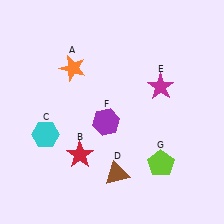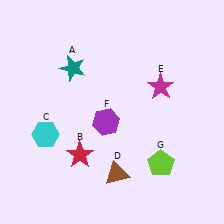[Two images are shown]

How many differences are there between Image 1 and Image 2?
There is 1 difference between the two images.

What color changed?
The star (A) changed from orange in Image 1 to teal in Image 2.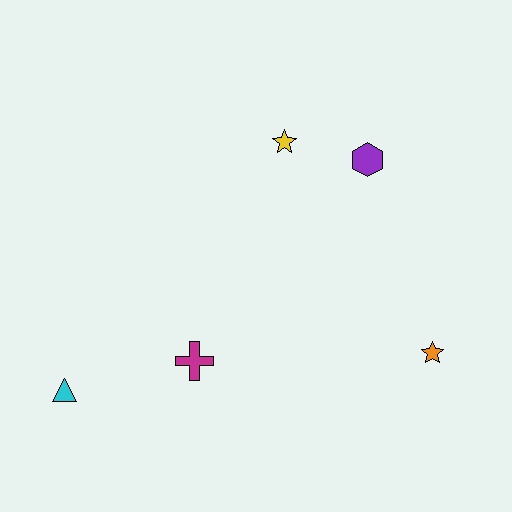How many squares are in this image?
There are no squares.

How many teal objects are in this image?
There are no teal objects.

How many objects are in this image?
There are 5 objects.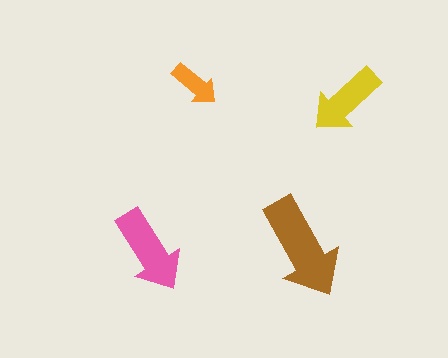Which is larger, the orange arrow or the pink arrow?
The pink one.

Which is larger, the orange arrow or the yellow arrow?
The yellow one.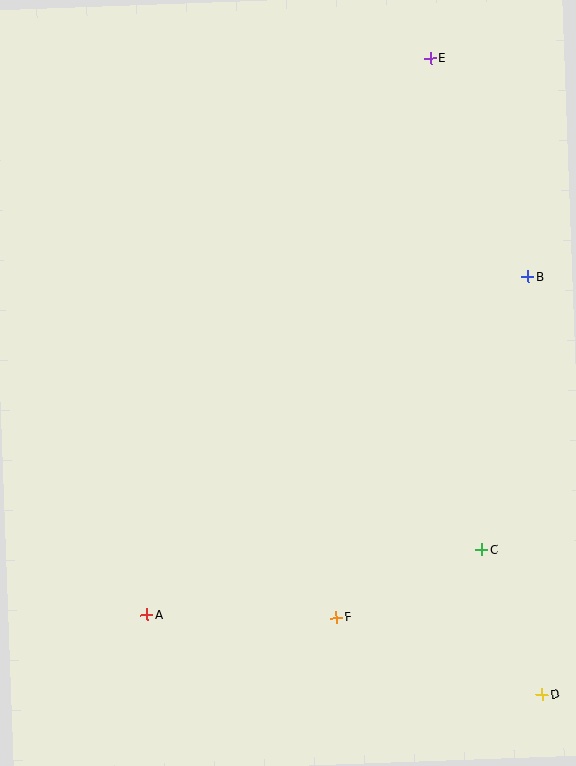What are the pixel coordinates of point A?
Point A is at (147, 615).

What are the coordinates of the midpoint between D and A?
The midpoint between D and A is at (344, 655).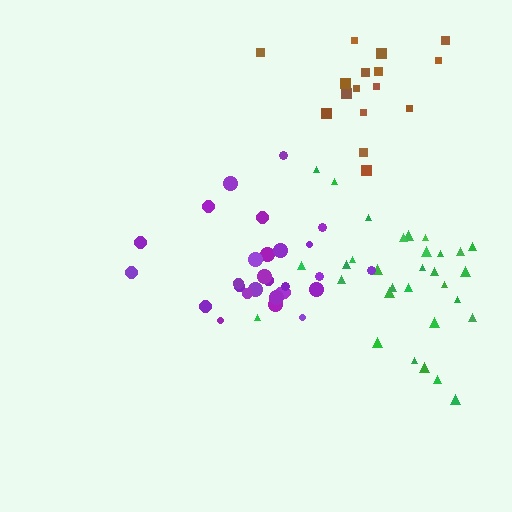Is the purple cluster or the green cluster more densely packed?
Purple.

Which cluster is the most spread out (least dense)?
Brown.